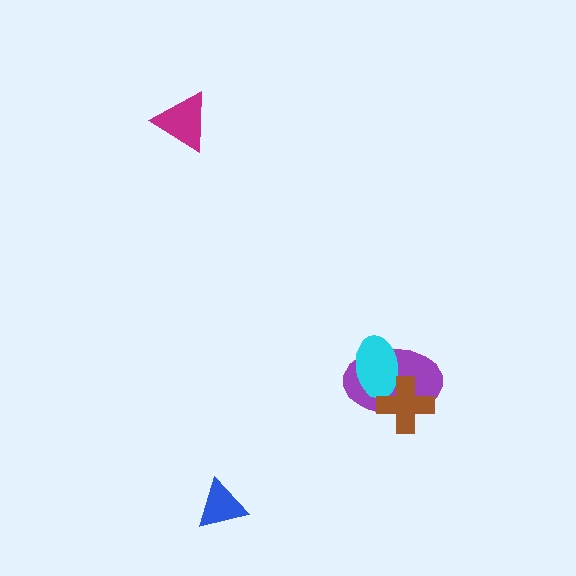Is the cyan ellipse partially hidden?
Yes, it is partially covered by another shape.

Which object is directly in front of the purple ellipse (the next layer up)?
The cyan ellipse is directly in front of the purple ellipse.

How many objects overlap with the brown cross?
2 objects overlap with the brown cross.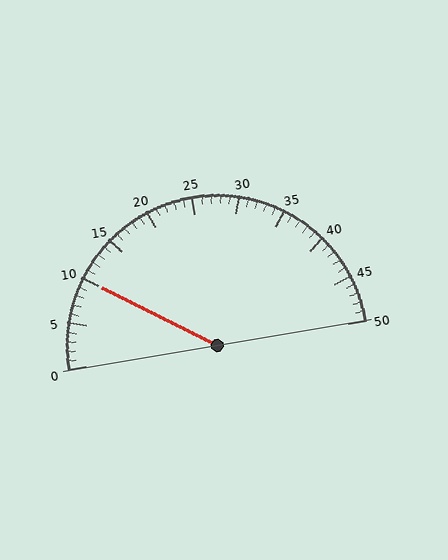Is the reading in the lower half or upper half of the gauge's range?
The reading is in the lower half of the range (0 to 50).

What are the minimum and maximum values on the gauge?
The gauge ranges from 0 to 50.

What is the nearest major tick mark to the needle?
The nearest major tick mark is 10.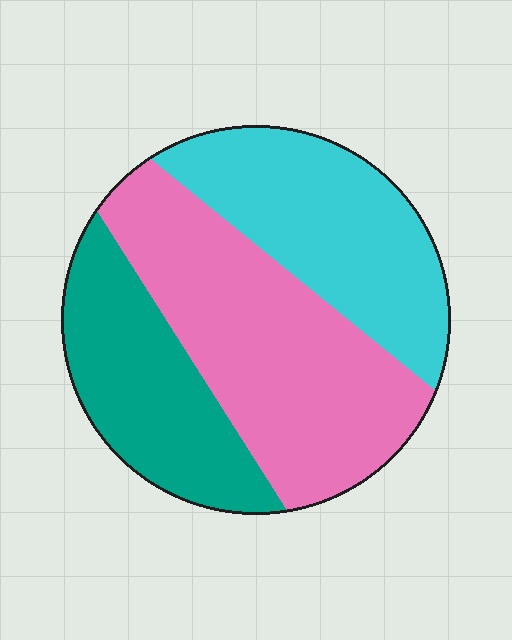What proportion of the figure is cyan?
Cyan covers around 30% of the figure.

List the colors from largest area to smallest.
From largest to smallest: pink, cyan, teal.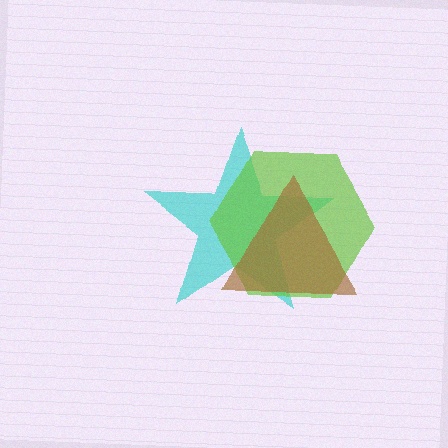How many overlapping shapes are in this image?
There are 3 overlapping shapes in the image.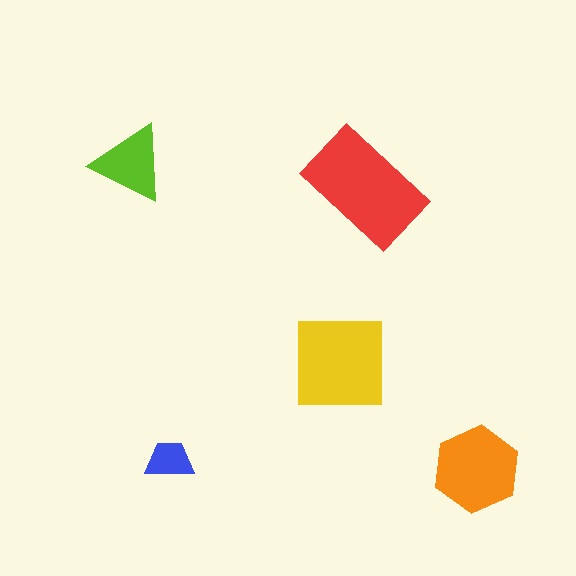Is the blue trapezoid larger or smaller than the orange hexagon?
Smaller.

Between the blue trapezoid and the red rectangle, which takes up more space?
The red rectangle.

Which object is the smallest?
The blue trapezoid.